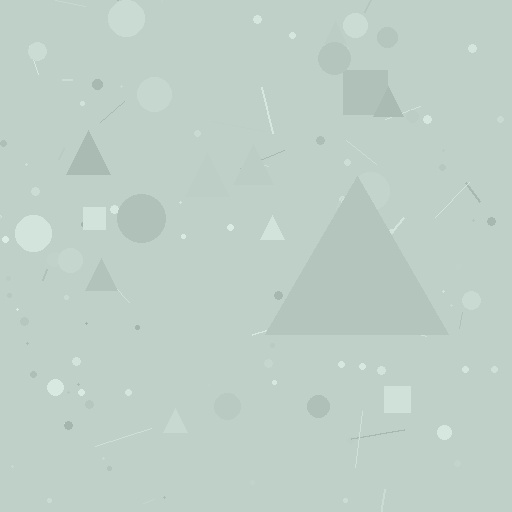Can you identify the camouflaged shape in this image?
The camouflaged shape is a triangle.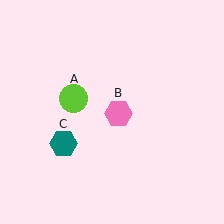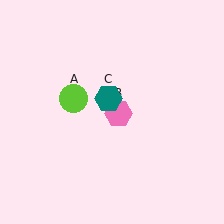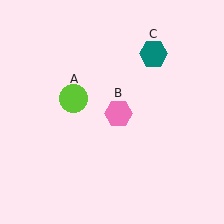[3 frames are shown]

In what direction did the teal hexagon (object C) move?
The teal hexagon (object C) moved up and to the right.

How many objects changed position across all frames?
1 object changed position: teal hexagon (object C).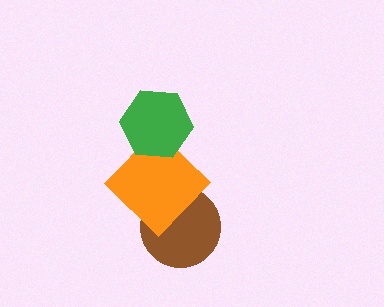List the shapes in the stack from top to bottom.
From top to bottom: the green hexagon, the orange diamond, the brown circle.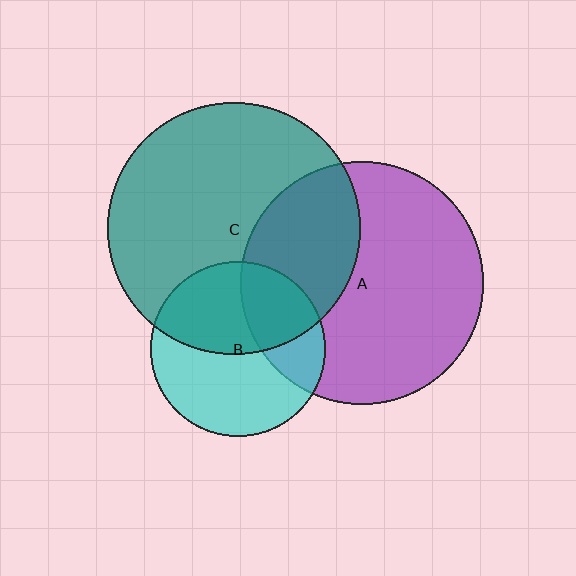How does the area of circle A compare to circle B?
Approximately 1.9 times.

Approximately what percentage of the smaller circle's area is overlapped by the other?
Approximately 45%.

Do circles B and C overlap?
Yes.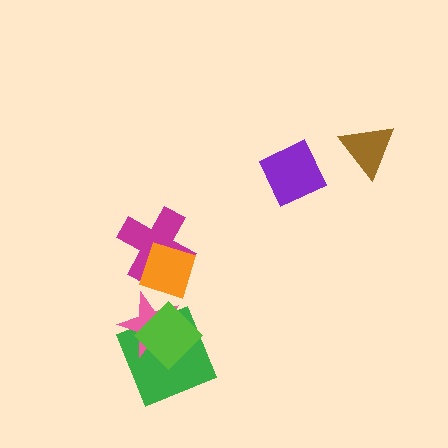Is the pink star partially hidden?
Yes, it is partially covered by another shape.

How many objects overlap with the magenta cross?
1 object overlaps with the magenta cross.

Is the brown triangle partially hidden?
No, no other shape covers it.